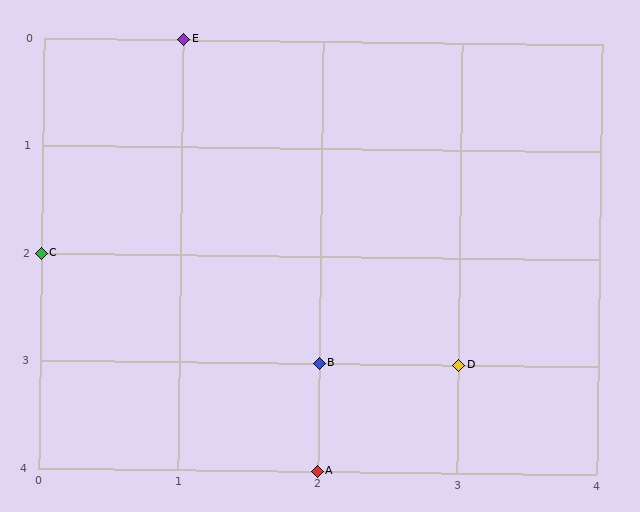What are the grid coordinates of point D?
Point D is at grid coordinates (3, 3).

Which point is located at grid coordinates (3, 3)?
Point D is at (3, 3).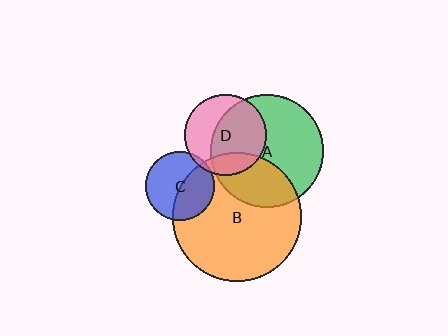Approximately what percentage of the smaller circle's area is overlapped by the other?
Approximately 30%.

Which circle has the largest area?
Circle B (orange).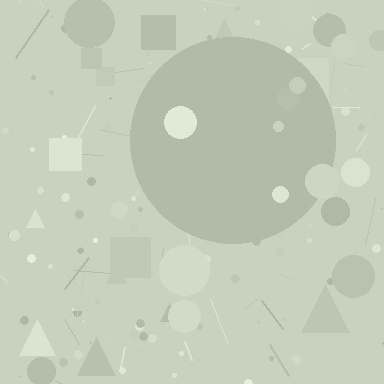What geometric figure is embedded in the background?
A circle is embedded in the background.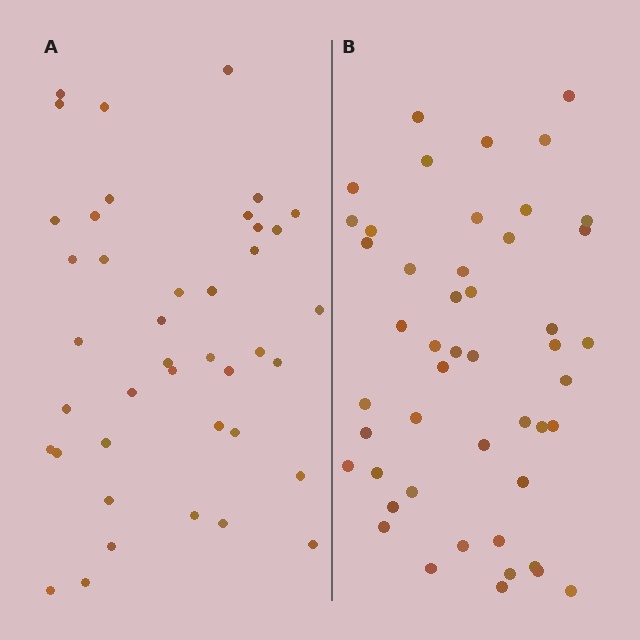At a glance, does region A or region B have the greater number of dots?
Region B (the right region) has more dots.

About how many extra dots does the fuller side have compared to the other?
Region B has roughly 8 or so more dots than region A.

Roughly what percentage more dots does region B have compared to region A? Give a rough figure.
About 15% more.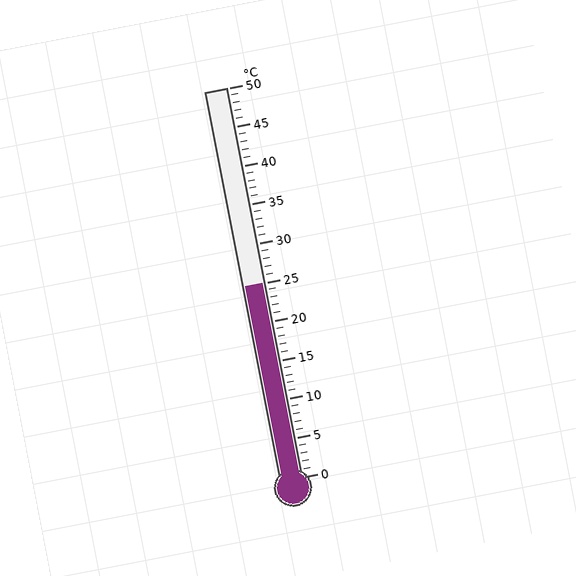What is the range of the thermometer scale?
The thermometer scale ranges from 0°C to 50°C.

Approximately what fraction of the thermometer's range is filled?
The thermometer is filled to approximately 50% of its range.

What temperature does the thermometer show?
The thermometer shows approximately 25°C.